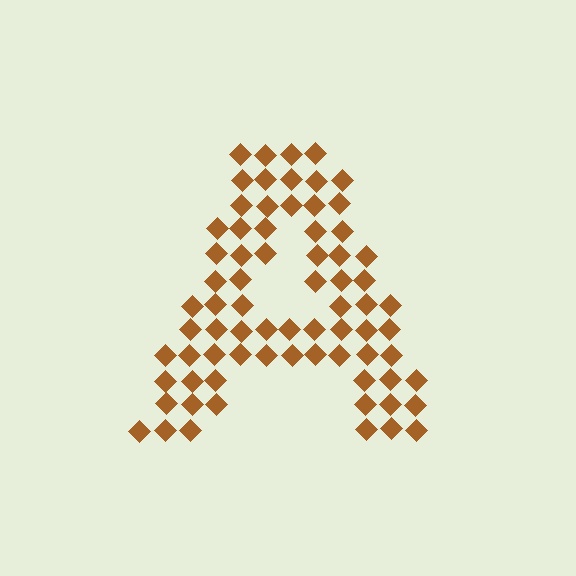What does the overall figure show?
The overall figure shows the letter A.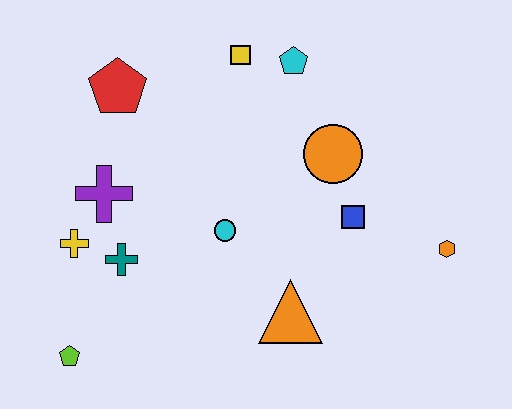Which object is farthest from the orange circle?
The lime pentagon is farthest from the orange circle.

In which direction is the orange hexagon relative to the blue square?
The orange hexagon is to the right of the blue square.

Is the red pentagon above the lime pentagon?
Yes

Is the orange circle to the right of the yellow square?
Yes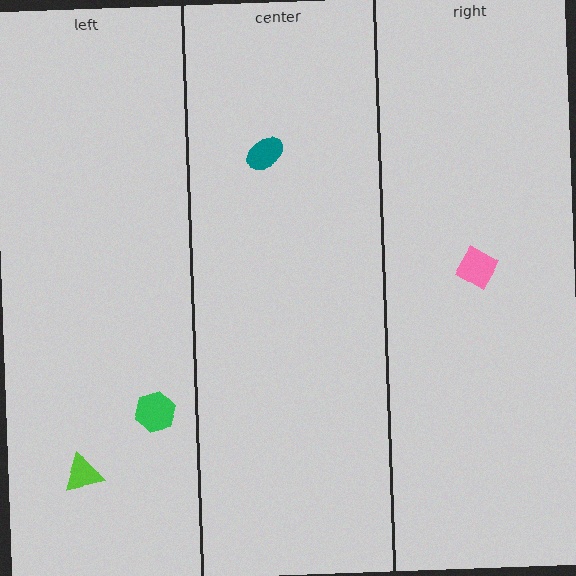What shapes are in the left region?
The lime triangle, the green hexagon.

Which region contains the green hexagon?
The left region.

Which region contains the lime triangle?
The left region.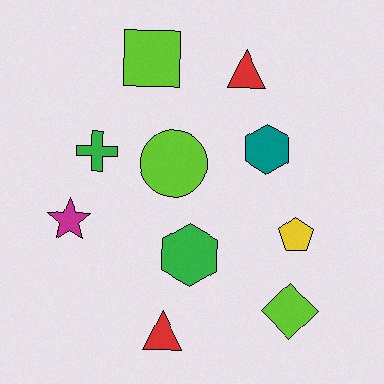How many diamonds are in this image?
There is 1 diamond.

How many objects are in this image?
There are 10 objects.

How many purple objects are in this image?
There are no purple objects.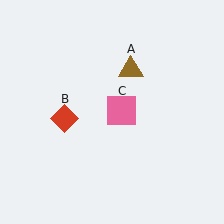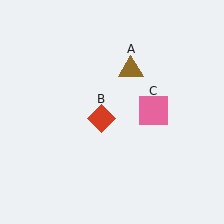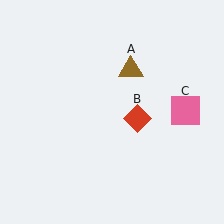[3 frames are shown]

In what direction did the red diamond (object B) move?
The red diamond (object B) moved right.